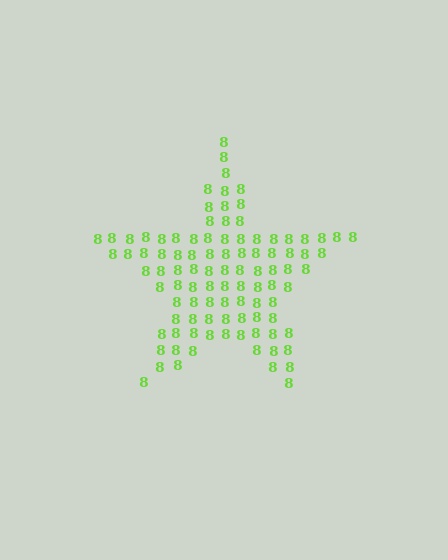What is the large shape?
The large shape is a star.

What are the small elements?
The small elements are digit 8's.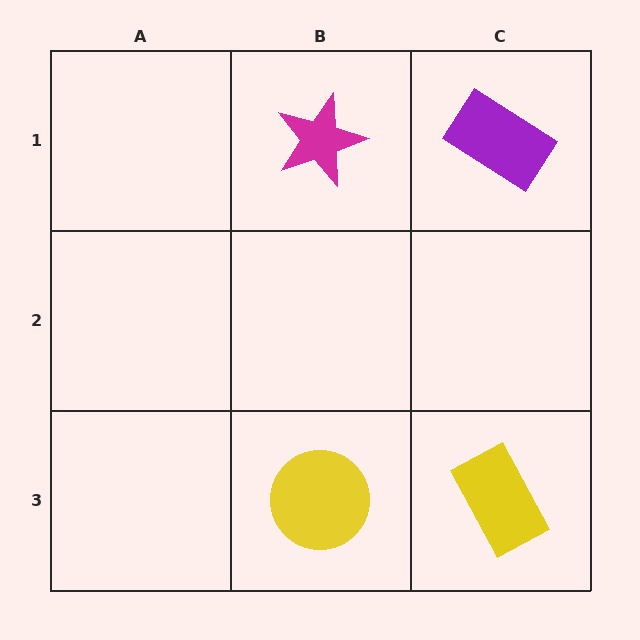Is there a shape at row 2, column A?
No, that cell is empty.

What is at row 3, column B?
A yellow circle.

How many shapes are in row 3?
2 shapes.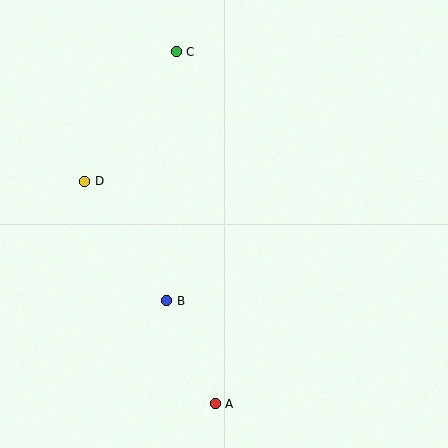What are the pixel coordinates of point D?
Point D is at (85, 181).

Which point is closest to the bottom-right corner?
Point A is closest to the bottom-right corner.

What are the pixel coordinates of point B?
Point B is at (167, 301).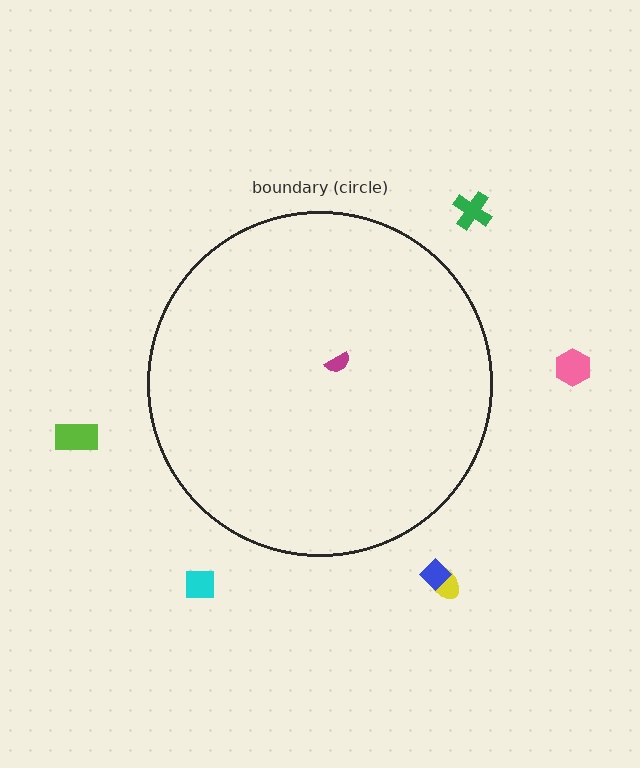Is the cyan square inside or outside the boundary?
Outside.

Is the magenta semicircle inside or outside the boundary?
Inside.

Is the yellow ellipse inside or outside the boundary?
Outside.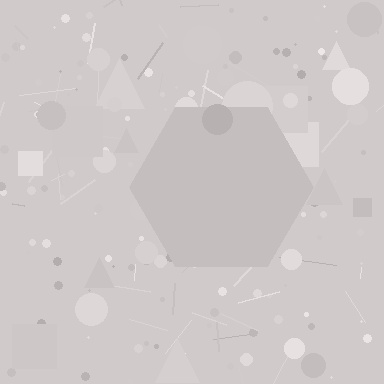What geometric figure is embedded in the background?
A hexagon is embedded in the background.